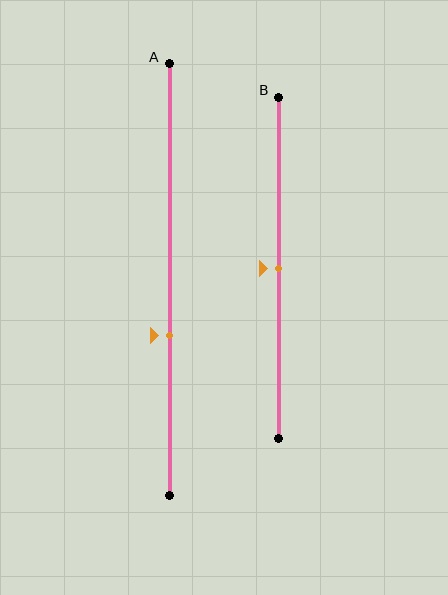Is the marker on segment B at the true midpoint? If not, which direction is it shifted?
Yes, the marker on segment B is at the true midpoint.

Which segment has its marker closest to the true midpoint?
Segment B has its marker closest to the true midpoint.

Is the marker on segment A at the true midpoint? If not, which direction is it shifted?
No, the marker on segment A is shifted downward by about 13% of the segment length.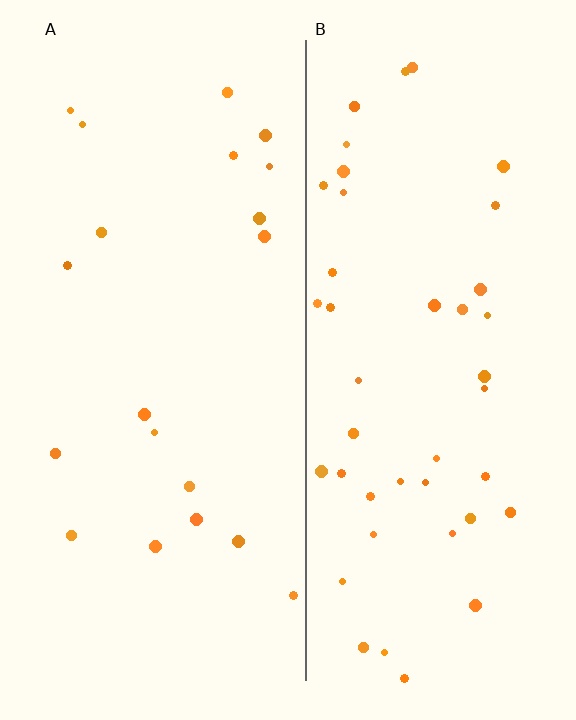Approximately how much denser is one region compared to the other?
Approximately 2.2× — region B over region A.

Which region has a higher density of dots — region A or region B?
B (the right).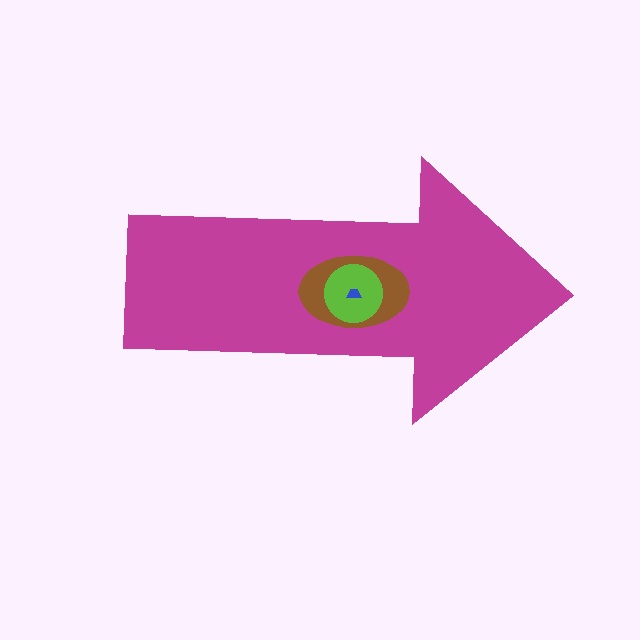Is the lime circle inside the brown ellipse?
Yes.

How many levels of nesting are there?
4.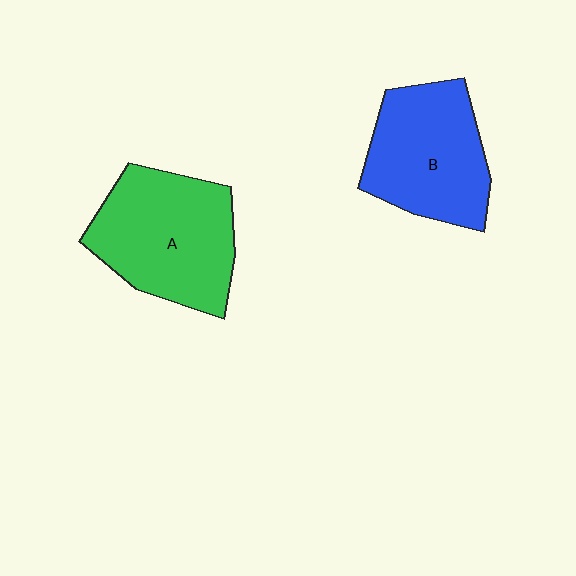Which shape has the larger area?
Shape A (green).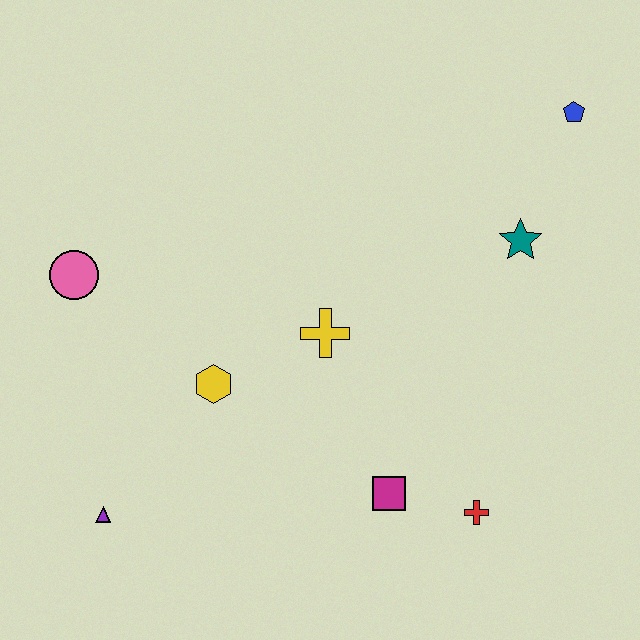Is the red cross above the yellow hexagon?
No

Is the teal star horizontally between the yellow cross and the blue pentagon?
Yes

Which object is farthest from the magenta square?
The blue pentagon is farthest from the magenta square.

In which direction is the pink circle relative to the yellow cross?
The pink circle is to the left of the yellow cross.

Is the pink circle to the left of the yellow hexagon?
Yes